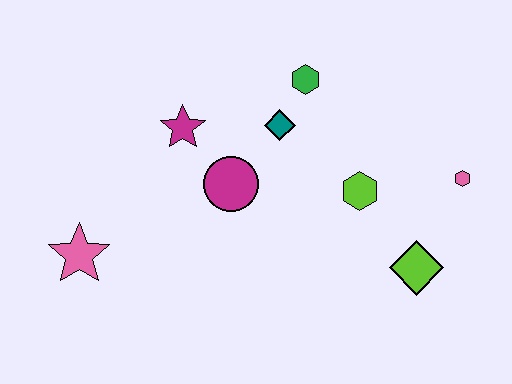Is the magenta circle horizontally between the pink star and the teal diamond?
Yes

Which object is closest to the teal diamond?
The green hexagon is closest to the teal diamond.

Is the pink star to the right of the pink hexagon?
No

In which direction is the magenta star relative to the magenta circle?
The magenta star is above the magenta circle.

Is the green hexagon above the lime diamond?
Yes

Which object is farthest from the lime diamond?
The pink star is farthest from the lime diamond.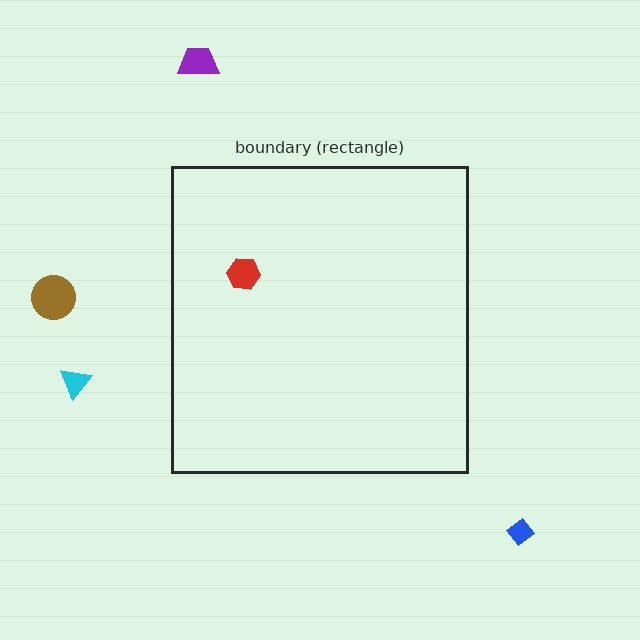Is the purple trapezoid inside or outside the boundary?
Outside.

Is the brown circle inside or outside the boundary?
Outside.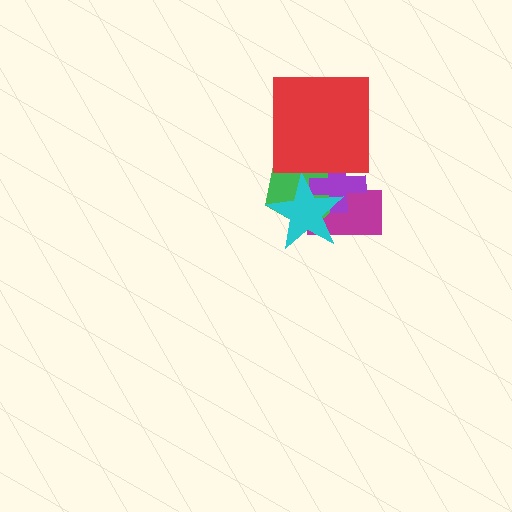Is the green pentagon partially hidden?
Yes, it is partially covered by another shape.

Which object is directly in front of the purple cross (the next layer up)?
The cyan star is directly in front of the purple cross.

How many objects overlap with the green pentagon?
4 objects overlap with the green pentagon.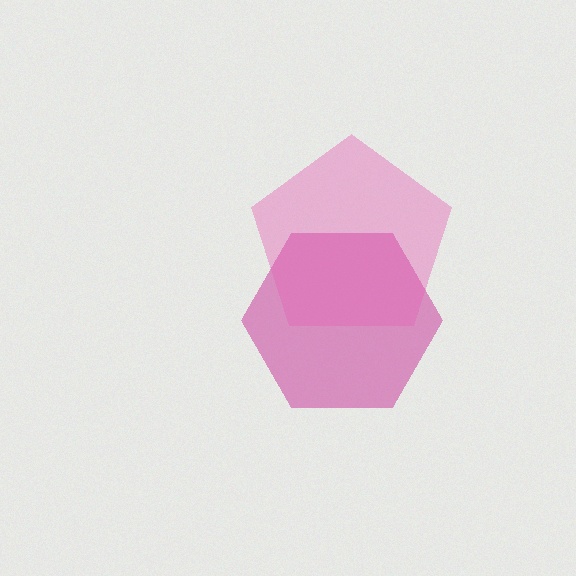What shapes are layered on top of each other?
The layered shapes are: a magenta hexagon, a pink pentagon.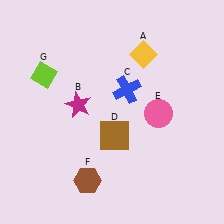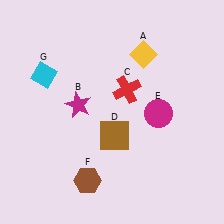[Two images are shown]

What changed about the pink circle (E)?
In Image 1, E is pink. In Image 2, it changed to magenta.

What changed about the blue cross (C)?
In Image 1, C is blue. In Image 2, it changed to red.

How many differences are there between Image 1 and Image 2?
There are 3 differences between the two images.